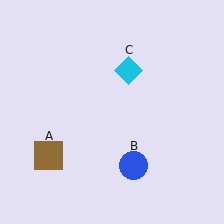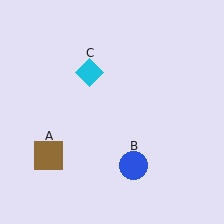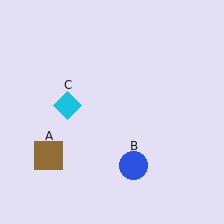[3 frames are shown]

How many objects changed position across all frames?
1 object changed position: cyan diamond (object C).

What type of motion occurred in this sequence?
The cyan diamond (object C) rotated counterclockwise around the center of the scene.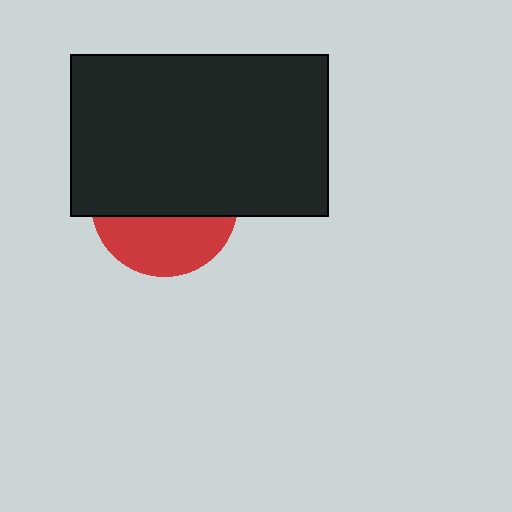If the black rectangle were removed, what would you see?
You would see the complete red circle.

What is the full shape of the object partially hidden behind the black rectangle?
The partially hidden object is a red circle.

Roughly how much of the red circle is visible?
A small part of it is visible (roughly 38%).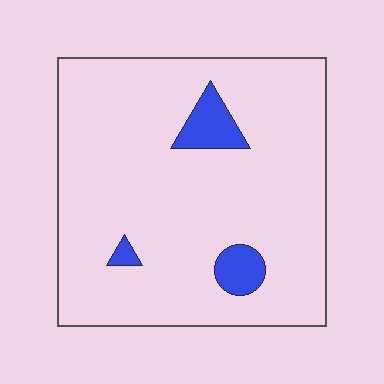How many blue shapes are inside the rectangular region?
3.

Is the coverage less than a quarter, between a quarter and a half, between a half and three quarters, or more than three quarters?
Less than a quarter.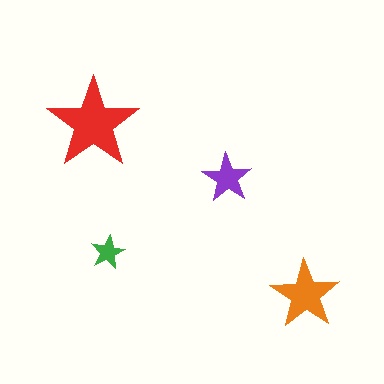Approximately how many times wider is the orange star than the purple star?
About 1.5 times wider.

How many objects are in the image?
There are 4 objects in the image.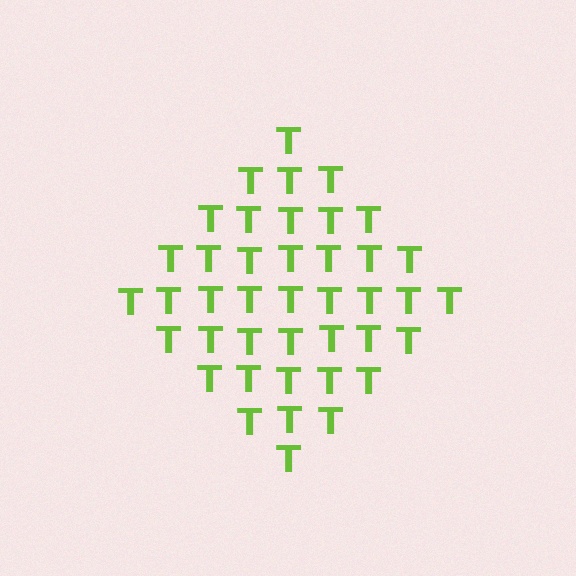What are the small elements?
The small elements are letter T's.